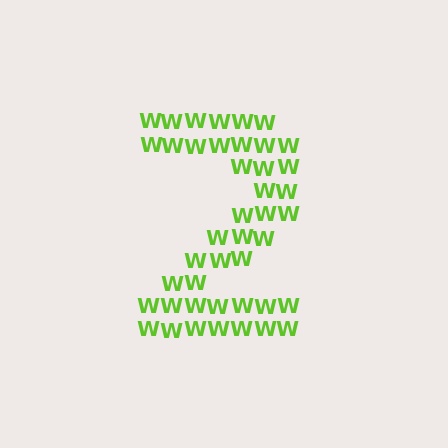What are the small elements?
The small elements are letter W's.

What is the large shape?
The large shape is the digit 2.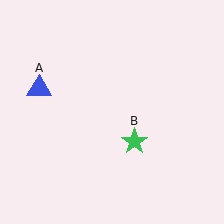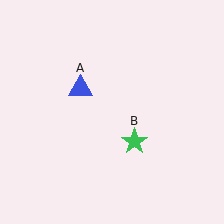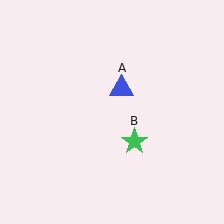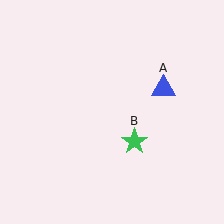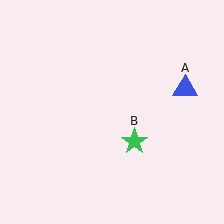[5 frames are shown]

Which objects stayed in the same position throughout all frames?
Green star (object B) remained stationary.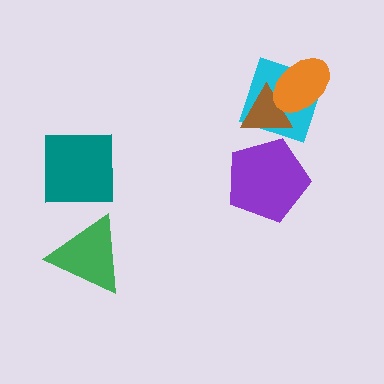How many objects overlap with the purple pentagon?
0 objects overlap with the purple pentagon.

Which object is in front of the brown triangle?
The orange ellipse is in front of the brown triangle.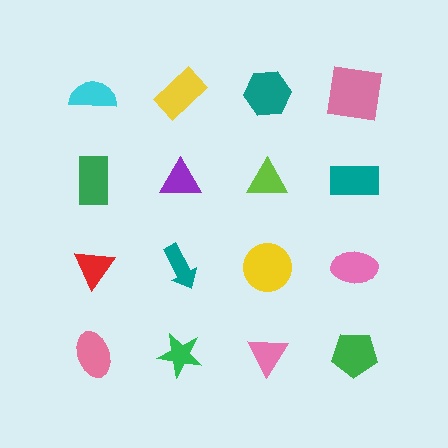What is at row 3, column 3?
A yellow circle.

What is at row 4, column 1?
A pink ellipse.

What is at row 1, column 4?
A pink square.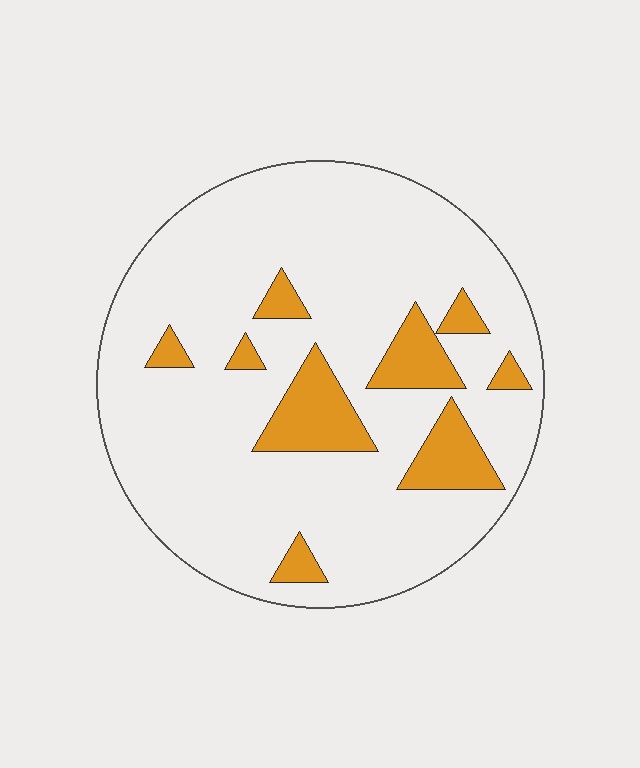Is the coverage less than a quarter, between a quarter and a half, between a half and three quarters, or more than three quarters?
Less than a quarter.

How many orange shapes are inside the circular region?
9.